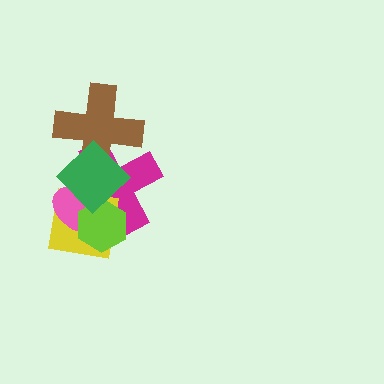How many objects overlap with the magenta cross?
5 objects overlap with the magenta cross.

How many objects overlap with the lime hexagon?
4 objects overlap with the lime hexagon.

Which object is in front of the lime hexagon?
The green diamond is in front of the lime hexagon.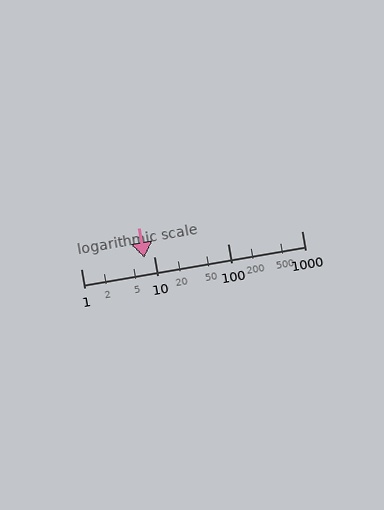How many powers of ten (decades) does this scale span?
The scale spans 3 decades, from 1 to 1000.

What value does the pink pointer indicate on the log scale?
The pointer indicates approximately 7.4.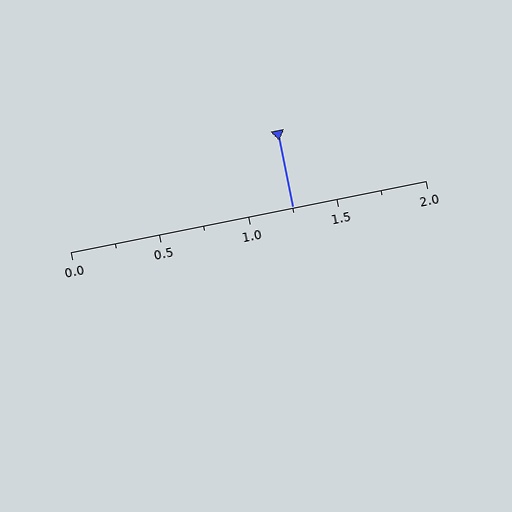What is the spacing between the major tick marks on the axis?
The major ticks are spaced 0.5 apart.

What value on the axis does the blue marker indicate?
The marker indicates approximately 1.25.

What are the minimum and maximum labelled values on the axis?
The axis runs from 0.0 to 2.0.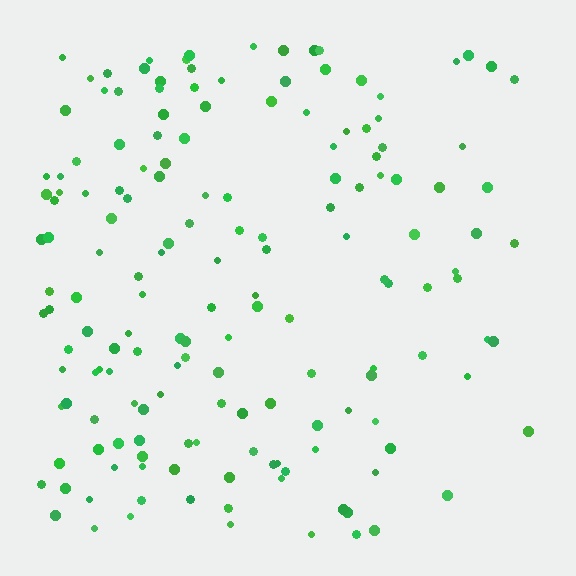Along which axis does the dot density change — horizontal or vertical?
Horizontal.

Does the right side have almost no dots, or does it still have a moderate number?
Still a moderate number, just noticeably fewer than the left.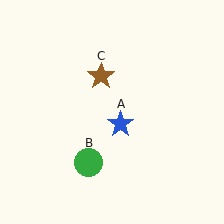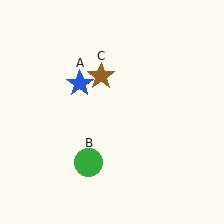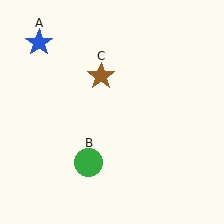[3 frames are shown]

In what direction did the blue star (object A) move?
The blue star (object A) moved up and to the left.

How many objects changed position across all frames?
1 object changed position: blue star (object A).